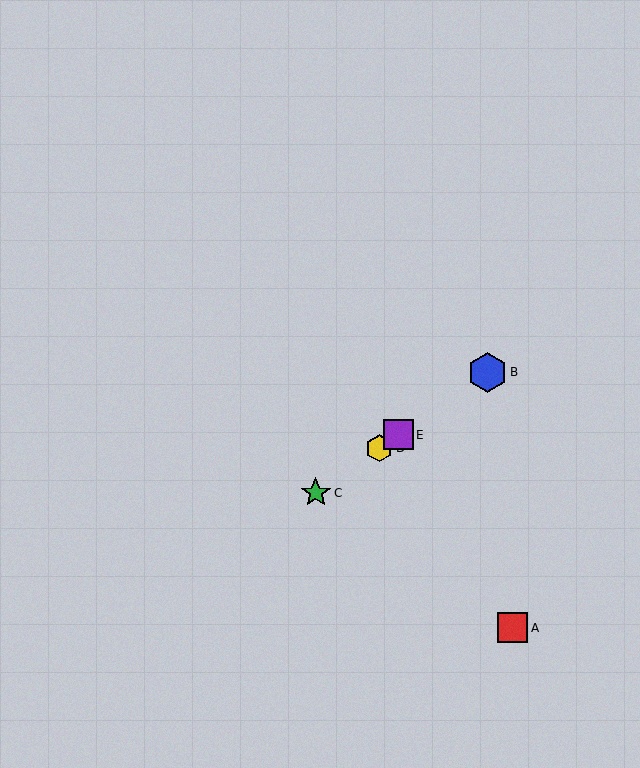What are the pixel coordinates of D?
Object D is at (379, 448).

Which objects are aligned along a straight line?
Objects B, C, D, E are aligned along a straight line.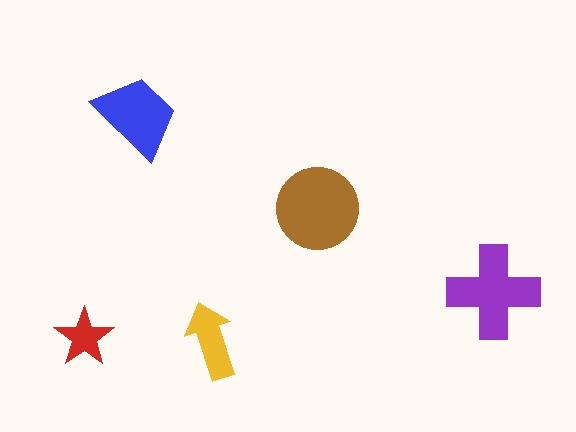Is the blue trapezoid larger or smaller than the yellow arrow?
Larger.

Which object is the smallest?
The red star.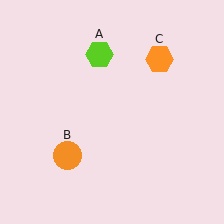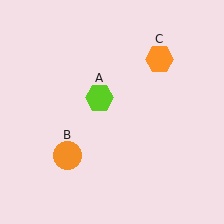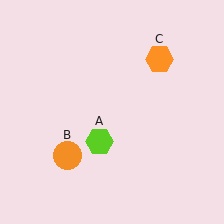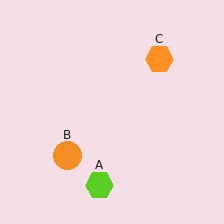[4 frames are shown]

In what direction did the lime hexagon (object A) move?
The lime hexagon (object A) moved down.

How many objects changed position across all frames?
1 object changed position: lime hexagon (object A).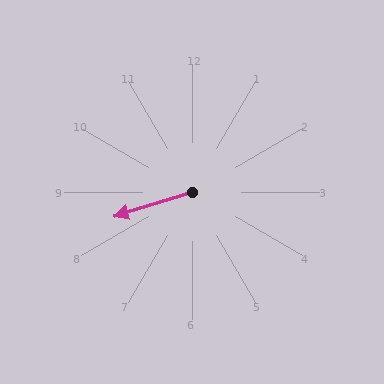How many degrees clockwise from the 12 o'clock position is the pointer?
Approximately 253 degrees.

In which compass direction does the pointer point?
West.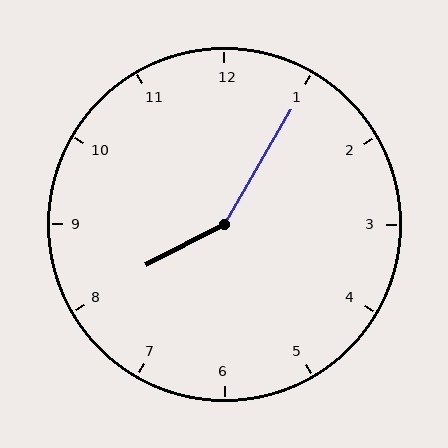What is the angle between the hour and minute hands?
Approximately 148 degrees.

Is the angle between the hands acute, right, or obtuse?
It is obtuse.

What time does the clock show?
8:05.